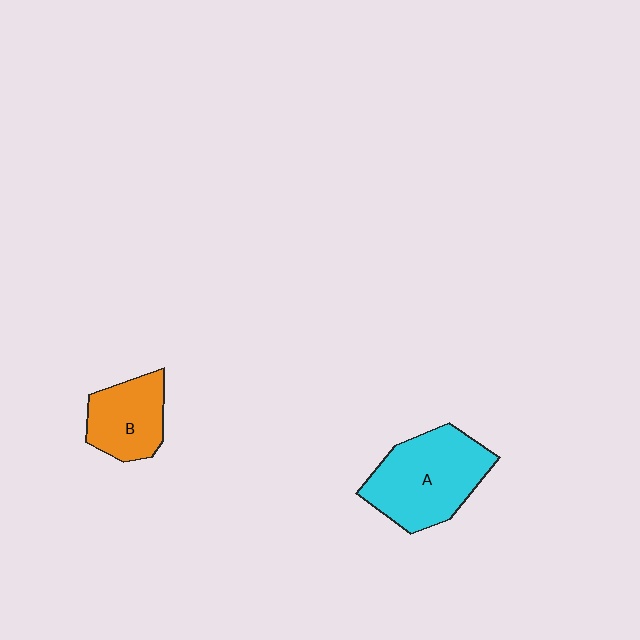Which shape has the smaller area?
Shape B (orange).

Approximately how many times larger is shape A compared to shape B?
Approximately 1.6 times.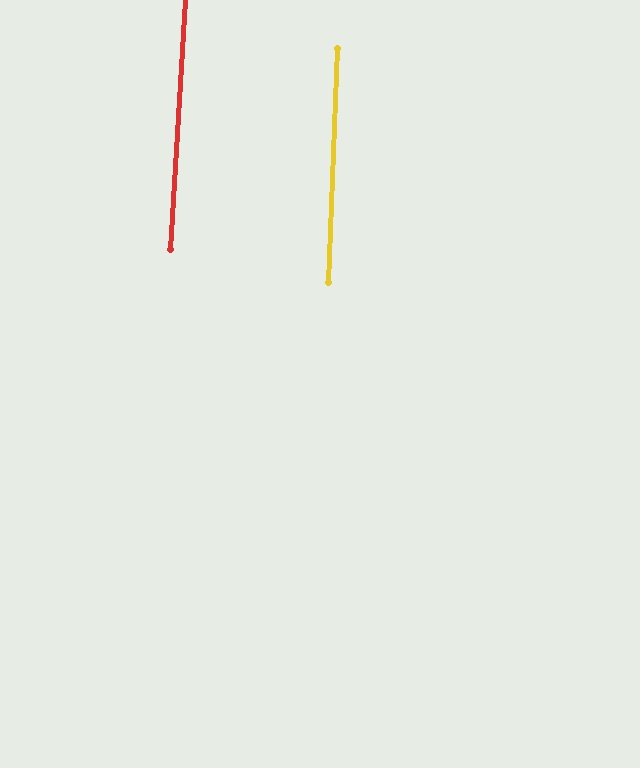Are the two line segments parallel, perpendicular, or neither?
Parallel — their directions differ by only 1.2°.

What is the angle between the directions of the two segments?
Approximately 1 degree.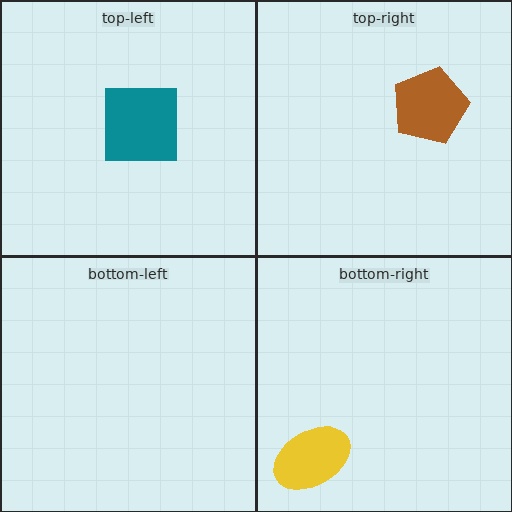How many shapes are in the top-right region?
1.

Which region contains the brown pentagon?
The top-right region.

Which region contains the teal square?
The top-left region.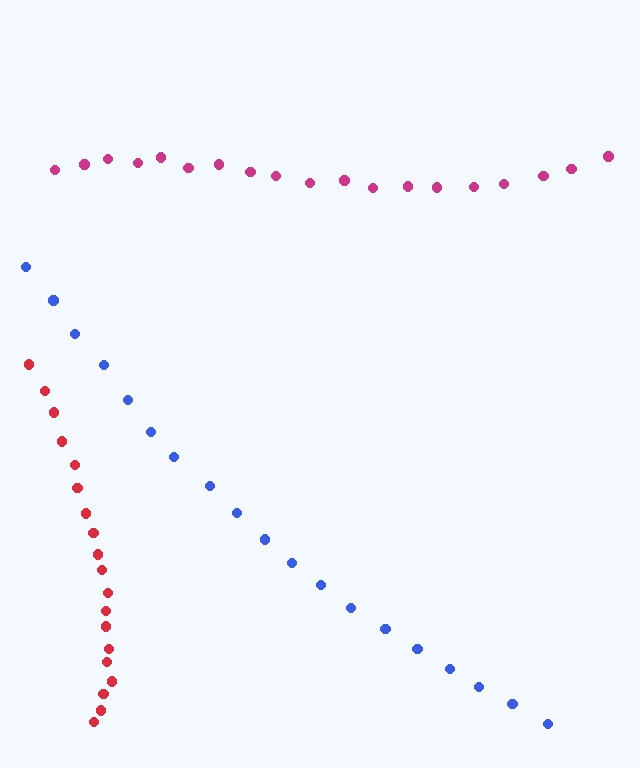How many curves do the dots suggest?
There are 3 distinct paths.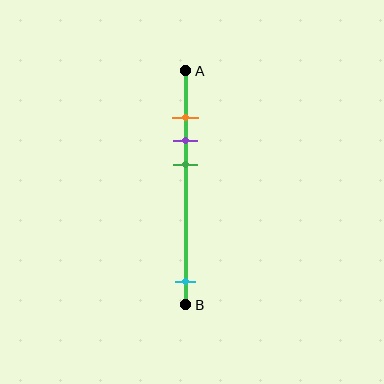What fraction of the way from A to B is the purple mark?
The purple mark is approximately 30% (0.3) of the way from A to B.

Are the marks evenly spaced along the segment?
No, the marks are not evenly spaced.